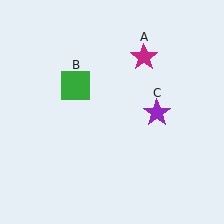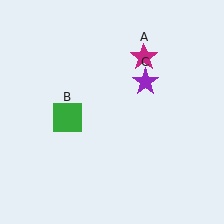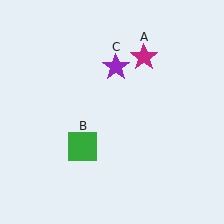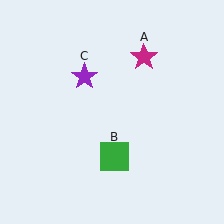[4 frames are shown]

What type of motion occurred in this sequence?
The green square (object B), purple star (object C) rotated counterclockwise around the center of the scene.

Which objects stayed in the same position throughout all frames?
Magenta star (object A) remained stationary.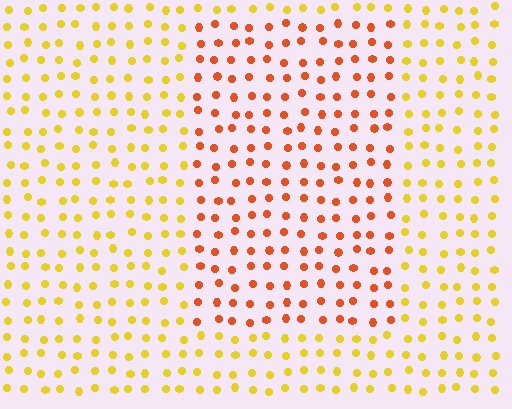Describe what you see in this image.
The image is filled with small yellow elements in a uniform arrangement. A rectangle-shaped region is visible where the elements are tinted to a slightly different hue, forming a subtle color boundary.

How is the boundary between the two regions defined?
The boundary is defined purely by a slight shift in hue (about 40 degrees). Spacing, size, and orientation are identical on both sides.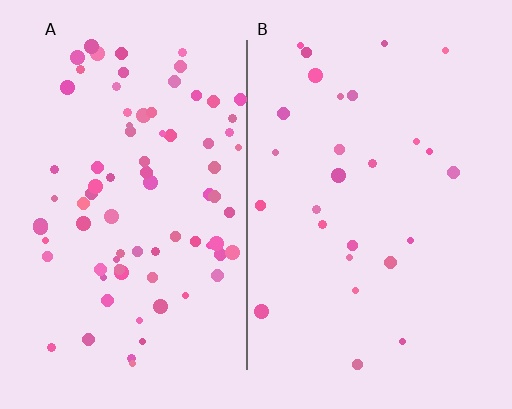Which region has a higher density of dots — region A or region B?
A (the left).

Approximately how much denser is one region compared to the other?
Approximately 2.9× — region A over region B.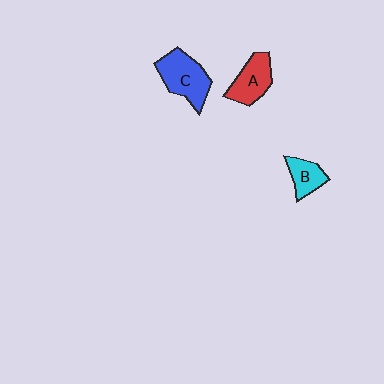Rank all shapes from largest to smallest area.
From largest to smallest: C (blue), A (red), B (cyan).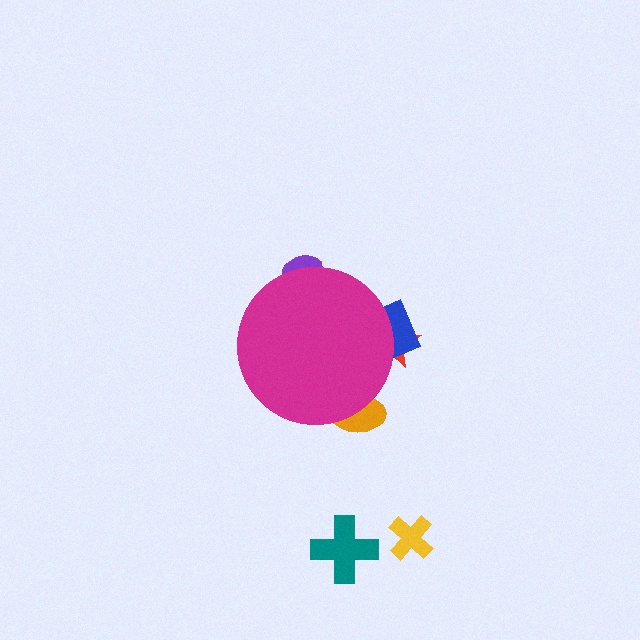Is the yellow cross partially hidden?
No, the yellow cross is fully visible.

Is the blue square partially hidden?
Yes, the blue square is partially hidden behind the magenta circle.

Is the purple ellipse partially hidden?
Yes, the purple ellipse is partially hidden behind the magenta circle.